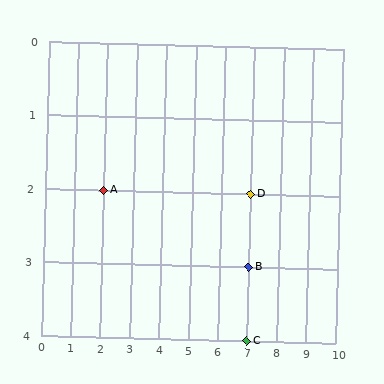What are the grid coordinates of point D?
Point D is at grid coordinates (7, 2).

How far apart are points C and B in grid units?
Points C and B are 1 row apart.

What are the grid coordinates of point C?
Point C is at grid coordinates (7, 4).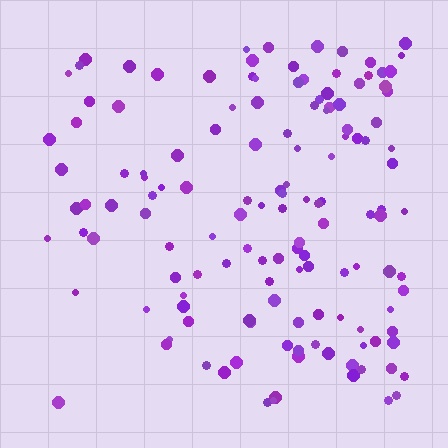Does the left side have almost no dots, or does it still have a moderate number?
Still a moderate number, just noticeably fewer than the right.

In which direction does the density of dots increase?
From left to right, with the right side densest.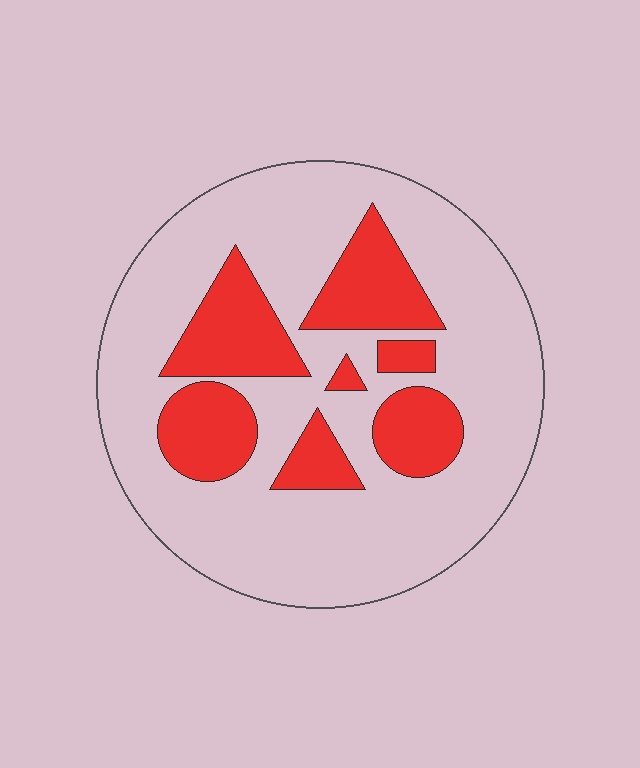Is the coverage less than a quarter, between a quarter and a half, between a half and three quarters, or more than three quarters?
Between a quarter and a half.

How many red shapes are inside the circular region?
7.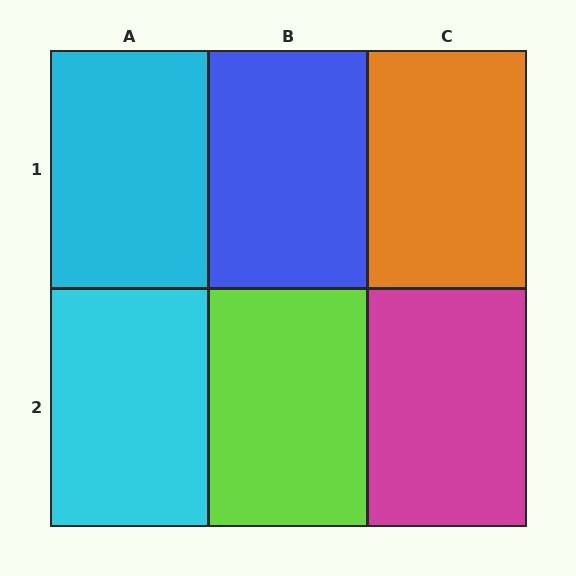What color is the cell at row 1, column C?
Orange.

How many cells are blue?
1 cell is blue.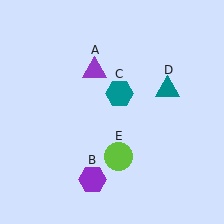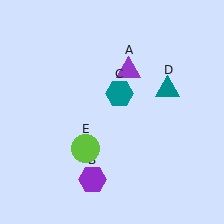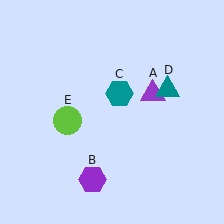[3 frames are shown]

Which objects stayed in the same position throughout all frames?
Purple hexagon (object B) and teal hexagon (object C) and teal triangle (object D) remained stationary.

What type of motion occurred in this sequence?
The purple triangle (object A), lime circle (object E) rotated clockwise around the center of the scene.